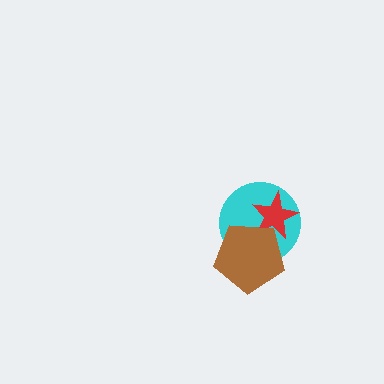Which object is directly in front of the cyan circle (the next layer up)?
The red star is directly in front of the cyan circle.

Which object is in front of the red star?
The brown pentagon is in front of the red star.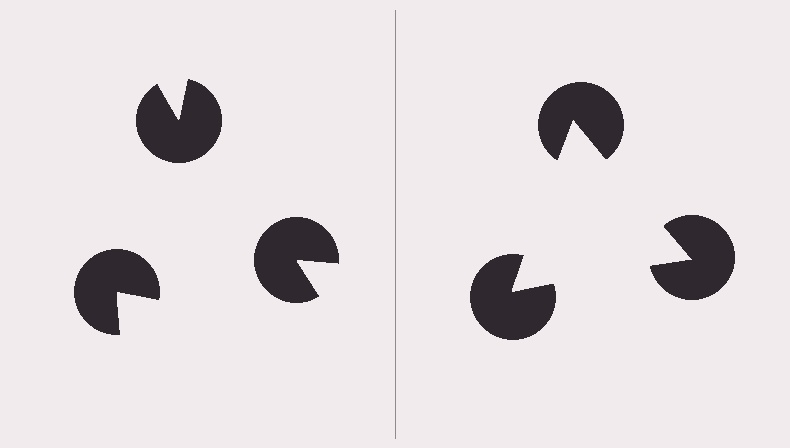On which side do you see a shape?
An illusory triangle appears on the right side. On the left side the wedge cuts are rotated, so no coherent shape forms.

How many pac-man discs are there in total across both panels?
6 — 3 on each side.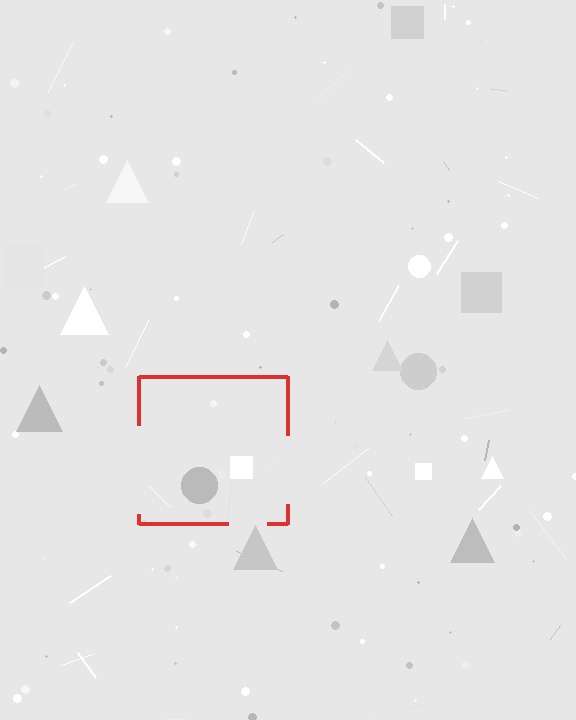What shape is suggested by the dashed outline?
The dashed outline suggests a square.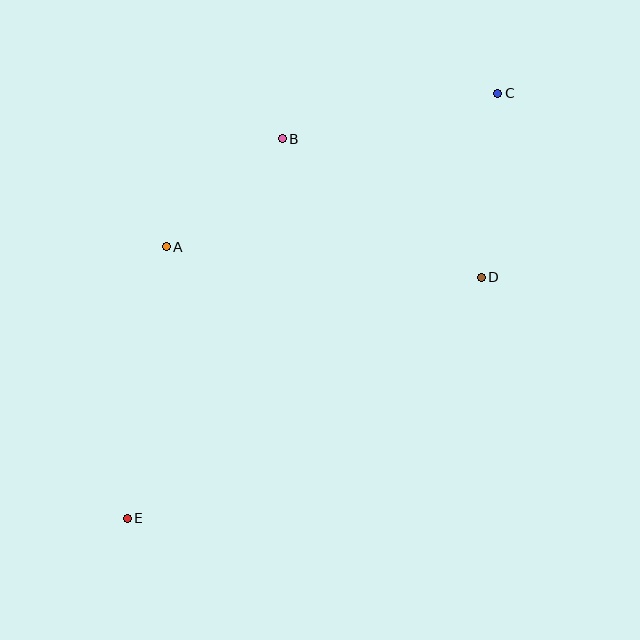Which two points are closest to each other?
Points A and B are closest to each other.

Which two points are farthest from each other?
Points C and E are farthest from each other.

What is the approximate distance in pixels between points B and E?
The distance between B and E is approximately 410 pixels.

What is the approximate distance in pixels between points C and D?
The distance between C and D is approximately 185 pixels.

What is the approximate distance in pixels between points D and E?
The distance between D and E is approximately 428 pixels.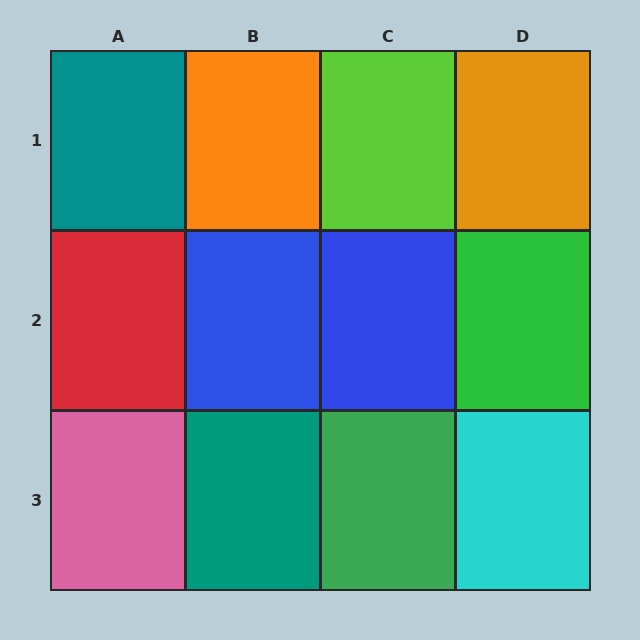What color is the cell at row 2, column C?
Blue.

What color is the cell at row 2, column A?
Red.